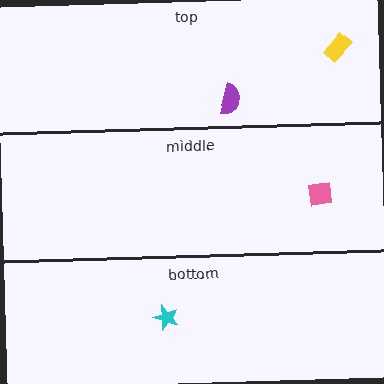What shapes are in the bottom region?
The cyan star.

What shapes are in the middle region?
The pink square.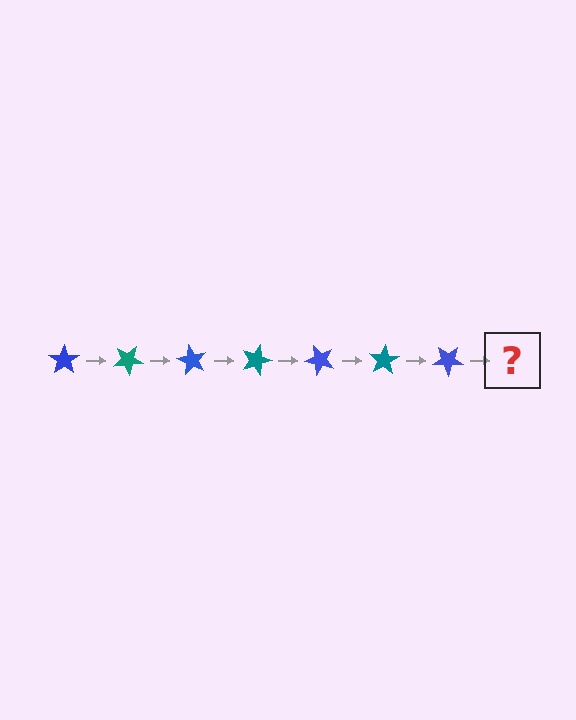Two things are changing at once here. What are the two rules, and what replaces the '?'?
The two rules are that it rotates 30 degrees each step and the color cycles through blue and teal. The '?' should be a teal star, rotated 210 degrees from the start.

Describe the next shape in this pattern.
It should be a teal star, rotated 210 degrees from the start.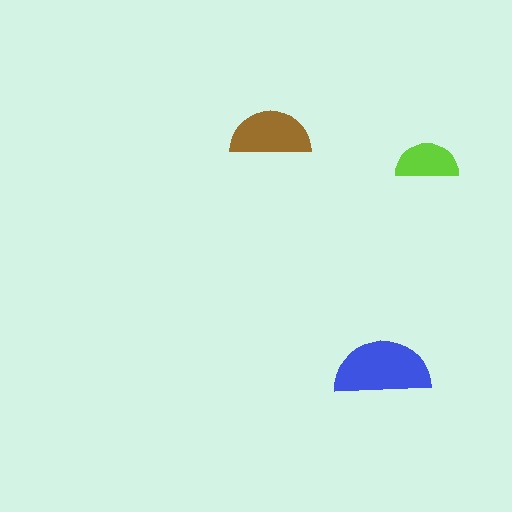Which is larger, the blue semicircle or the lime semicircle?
The blue one.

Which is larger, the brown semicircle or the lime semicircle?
The brown one.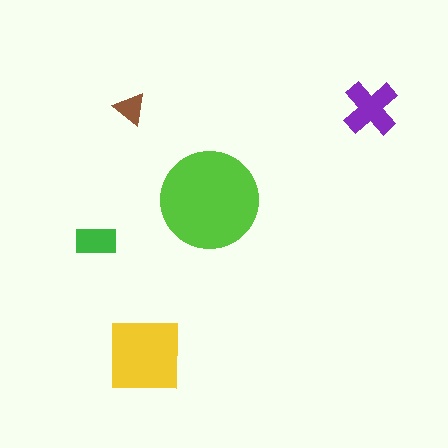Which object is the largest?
The lime circle.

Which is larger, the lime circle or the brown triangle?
The lime circle.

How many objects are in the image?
There are 5 objects in the image.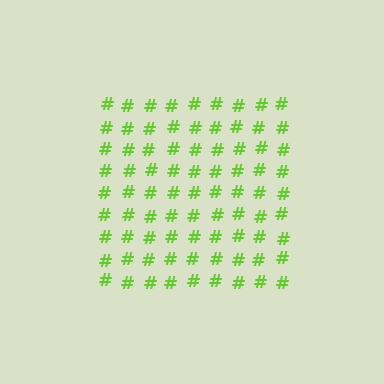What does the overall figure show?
The overall figure shows a square.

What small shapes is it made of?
It is made of small hash symbols.